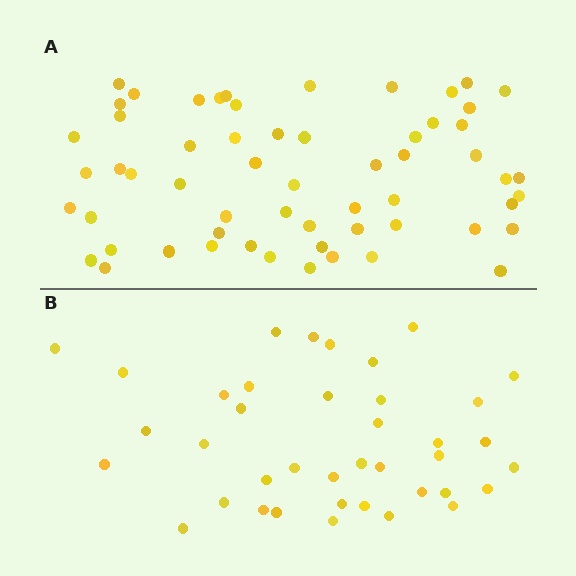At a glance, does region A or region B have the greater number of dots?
Region A (the top region) has more dots.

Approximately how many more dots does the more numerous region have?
Region A has approximately 20 more dots than region B.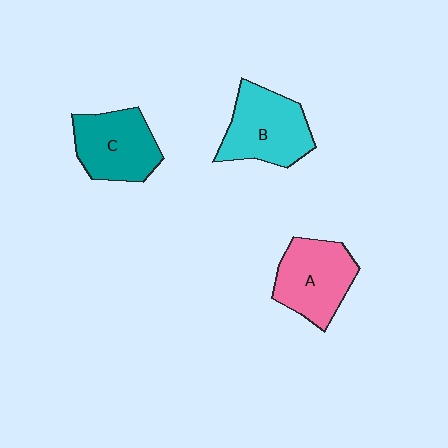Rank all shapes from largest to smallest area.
From largest to smallest: B (cyan), A (pink), C (teal).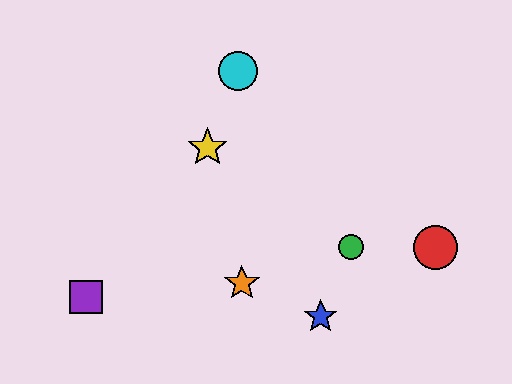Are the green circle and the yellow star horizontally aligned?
No, the green circle is at y≈247 and the yellow star is at y≈147.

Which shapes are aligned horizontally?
The red circle, the green circle are aligned horizontally.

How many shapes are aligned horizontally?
2 shapes (the red circle, the green circle) are aligned horizontally.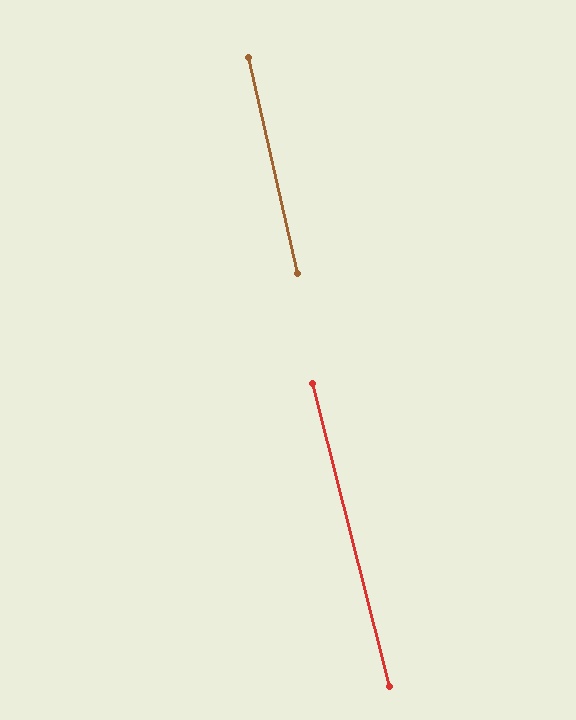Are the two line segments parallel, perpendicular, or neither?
Parallel — their directions differ by only 1.7°.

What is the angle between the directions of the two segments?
Approximately 2 degrees.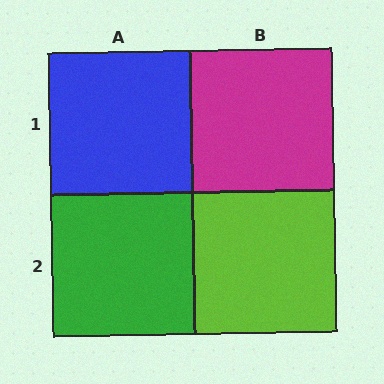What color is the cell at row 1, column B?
Magenta.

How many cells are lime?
1 cell is lime.